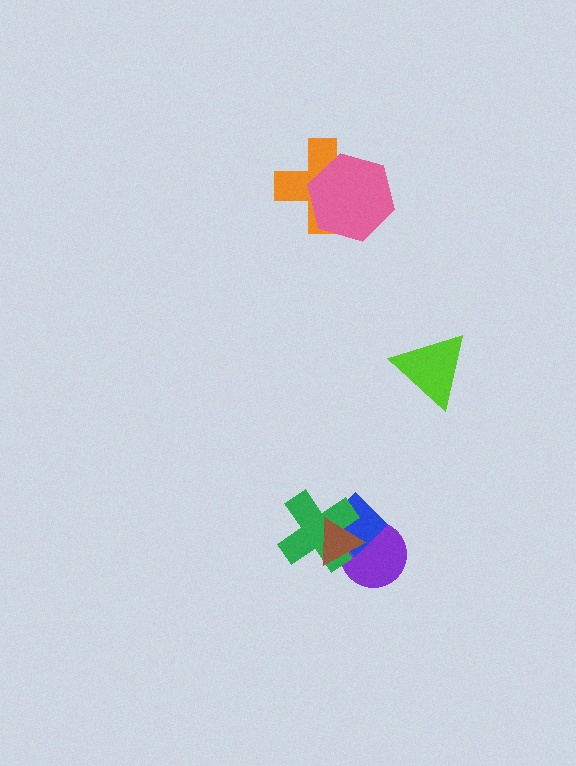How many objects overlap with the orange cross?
1 object overlaps with the orange cross.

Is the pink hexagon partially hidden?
No, no other shape covers it.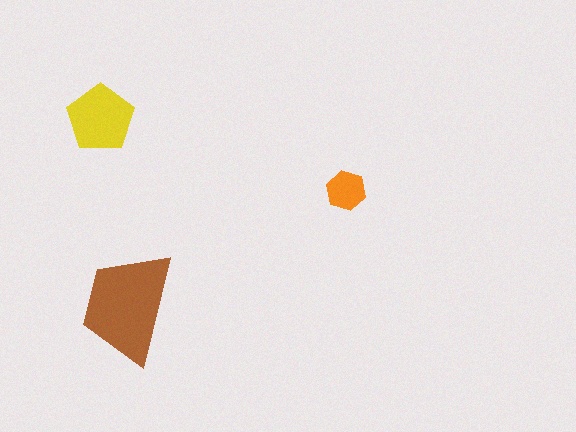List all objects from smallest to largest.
The orange hexagon, the yellow pentagon, the brown trapezoid.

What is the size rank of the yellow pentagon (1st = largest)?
2nd.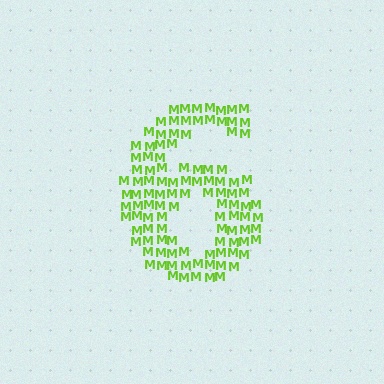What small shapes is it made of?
It is made of small letter M's.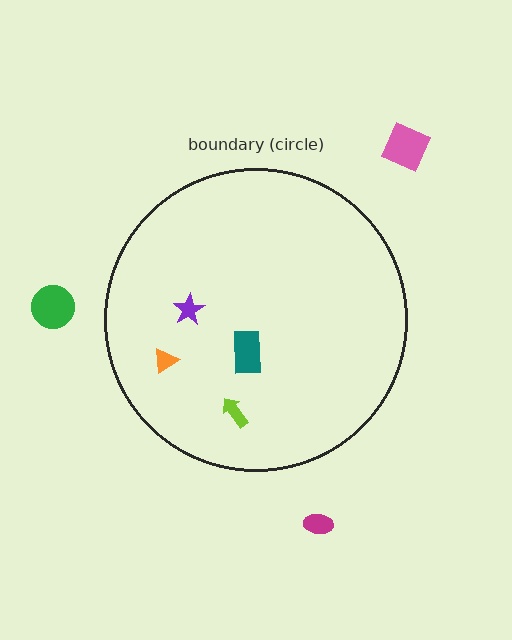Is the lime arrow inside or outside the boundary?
Inside.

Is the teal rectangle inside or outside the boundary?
Inside.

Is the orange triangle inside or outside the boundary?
Inside.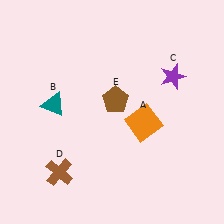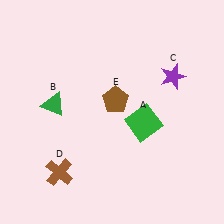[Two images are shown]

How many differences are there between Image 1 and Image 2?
There are 2 differences between the two images.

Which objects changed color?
A changed from orange to green. B changed from teal to green.